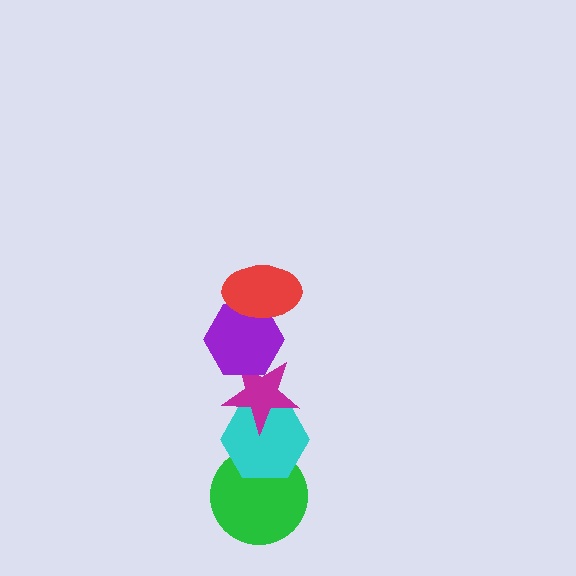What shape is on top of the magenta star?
The purple hexagon is on top of the magenta star.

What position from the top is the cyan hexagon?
The cyan hexagon is 4th from the top.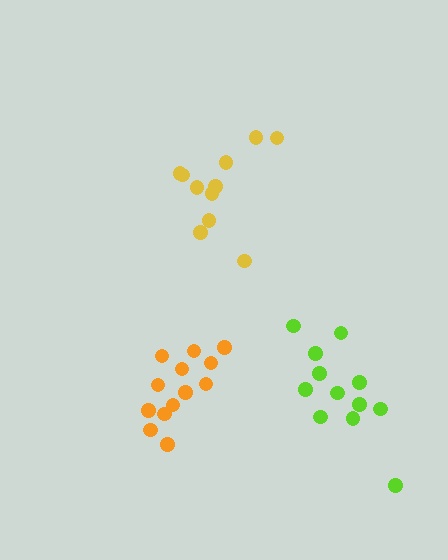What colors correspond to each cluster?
The clusters are colored: yellow, lime, orange.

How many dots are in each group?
Group 1: 11 dots, Group 2: 12 dots, Group 3: 13 dots (36 total).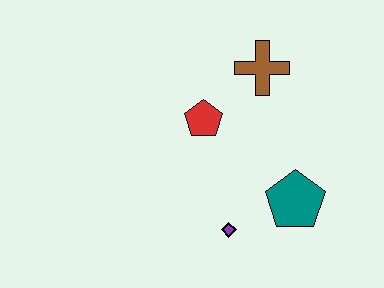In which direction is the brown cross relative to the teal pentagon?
The brown cross is above the teal pentagon.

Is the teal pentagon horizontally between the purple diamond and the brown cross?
No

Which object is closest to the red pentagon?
The brown cross is closest to the red pentagon.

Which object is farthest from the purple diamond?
The brown cross is farthest from the purple diamond.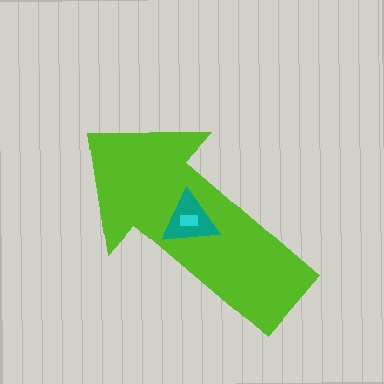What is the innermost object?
The cyan rectangle.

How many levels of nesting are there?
3.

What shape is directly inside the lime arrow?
The teal triangle.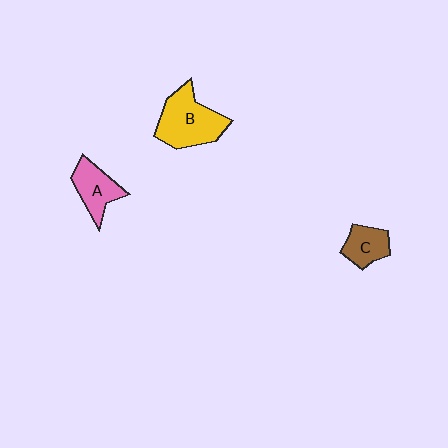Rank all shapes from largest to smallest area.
From largest to smallest: B (yellow), A (pink), C (brown).